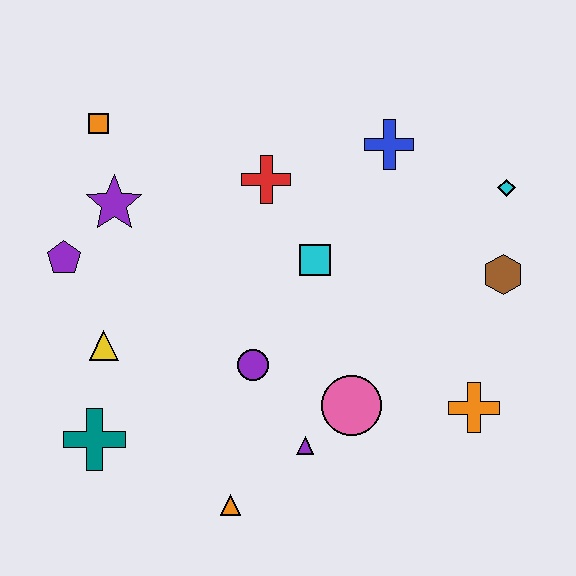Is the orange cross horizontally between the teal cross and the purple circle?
No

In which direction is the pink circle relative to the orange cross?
The pink circle is to the left of the orange cross.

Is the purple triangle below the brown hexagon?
Yes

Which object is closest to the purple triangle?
The pink circle is closest to the purple triangle.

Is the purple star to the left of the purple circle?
Yes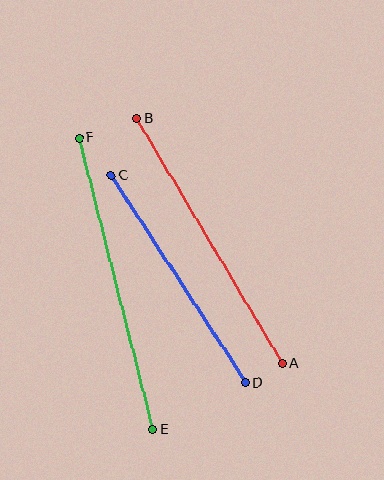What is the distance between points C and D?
The distance is approximately 247 pixels.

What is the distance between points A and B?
The distance is approximately 285 pixels.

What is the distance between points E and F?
The distance is approximately 300 pixels.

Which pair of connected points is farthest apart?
Points E and F are farthest apart.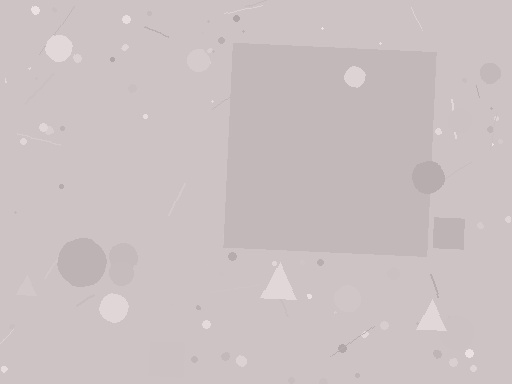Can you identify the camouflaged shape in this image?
The camouflaged shape is a square.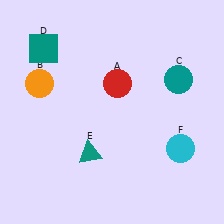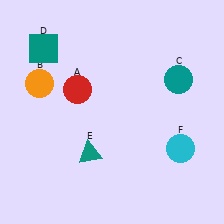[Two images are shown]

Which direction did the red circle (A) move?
The red circle (A) moved left.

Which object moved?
The red circle (A) moved left.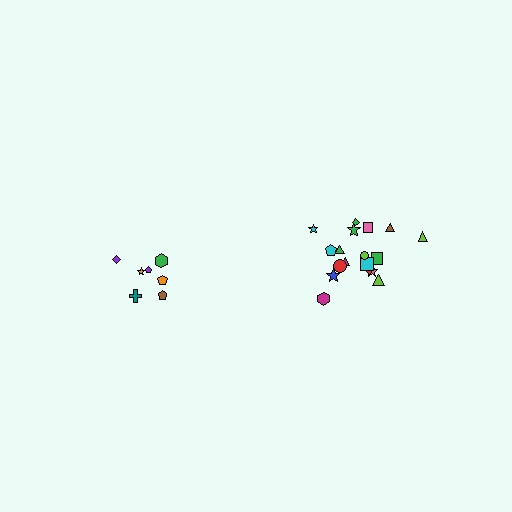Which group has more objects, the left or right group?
The right group.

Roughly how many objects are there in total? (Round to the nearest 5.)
Roughly 25 objects in total.